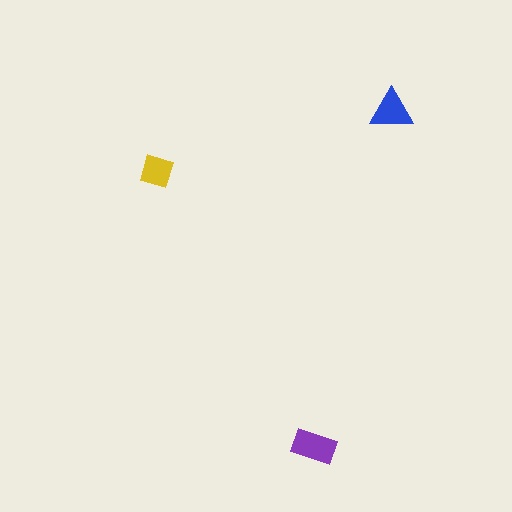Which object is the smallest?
The yellow diamond.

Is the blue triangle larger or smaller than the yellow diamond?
Larger.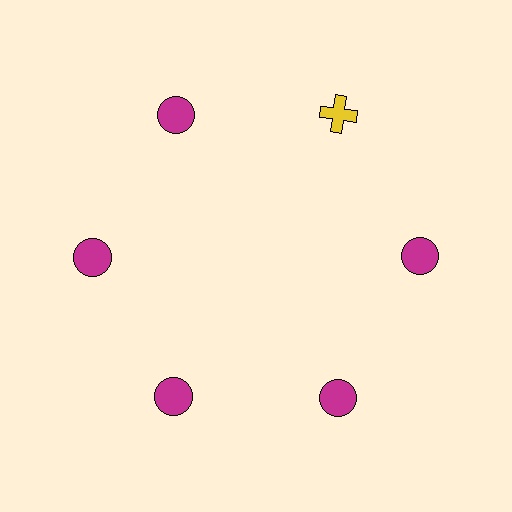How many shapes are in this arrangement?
There are 6 shapes arranged in a ring pattern.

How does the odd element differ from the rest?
It differs in both color (yellow instead of magenta) and shape (cross instead of circle).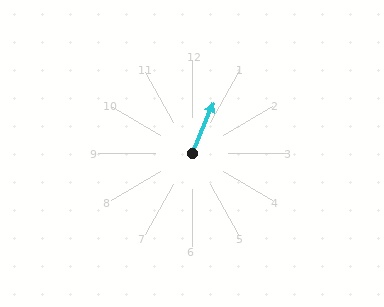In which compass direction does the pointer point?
Northeast.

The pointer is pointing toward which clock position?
Roughly 1 o'clock.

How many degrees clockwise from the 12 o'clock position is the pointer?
Approximately 23 degrees.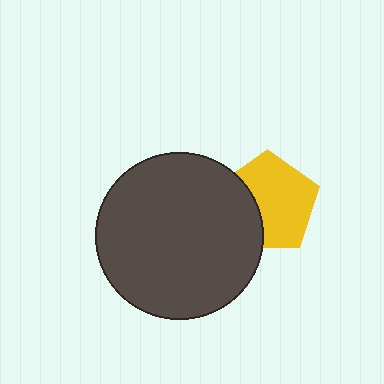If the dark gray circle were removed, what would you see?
You would see the complete yellow pentagon.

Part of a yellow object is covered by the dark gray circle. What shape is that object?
It is a pentagon.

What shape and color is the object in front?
The object in front is a dark gray circle.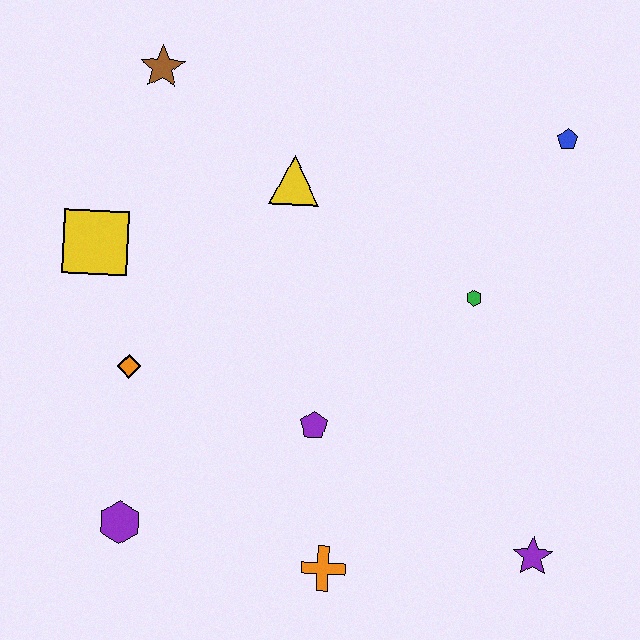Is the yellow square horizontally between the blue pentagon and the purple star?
No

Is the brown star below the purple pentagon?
No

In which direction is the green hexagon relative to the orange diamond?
The green hexagon is to the right of the orange diamond.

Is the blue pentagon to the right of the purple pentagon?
Yes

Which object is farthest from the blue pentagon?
The purple hexagon is farthest from the blue pentagon.